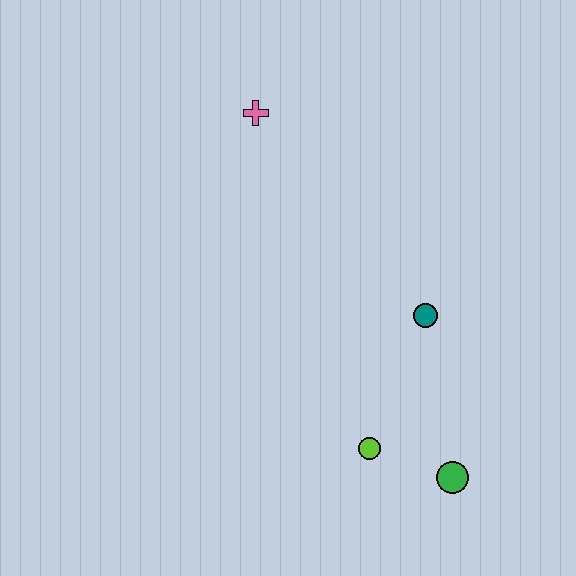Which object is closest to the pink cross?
The teal circle is closest to the pink cross.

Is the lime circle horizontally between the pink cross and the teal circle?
Yes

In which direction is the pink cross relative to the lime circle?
The pink cross is above the lime circle.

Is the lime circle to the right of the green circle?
No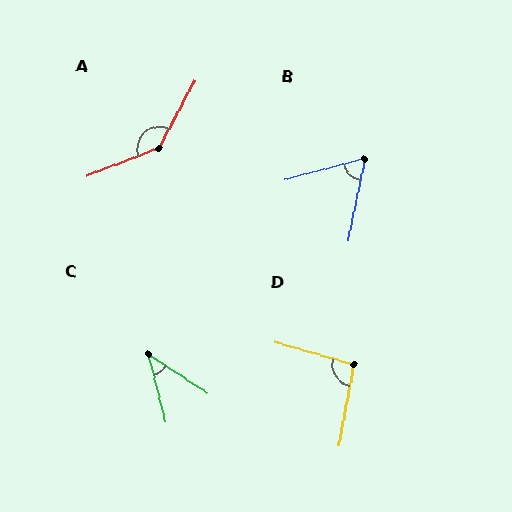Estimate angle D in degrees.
Approximately 96 degrees.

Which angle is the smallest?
C, at approximately 43 degrees.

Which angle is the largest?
A, at approximately 139 degrees.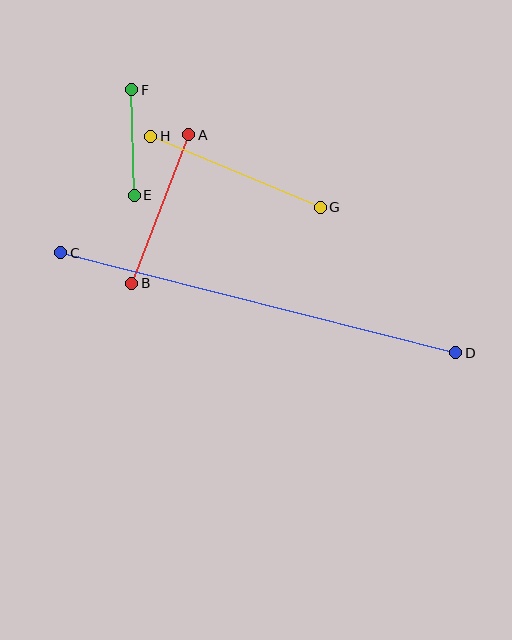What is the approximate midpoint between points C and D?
The midpoint is at approximately (258, 303) pixels.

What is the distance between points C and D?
The distance is approximately 407 pixels.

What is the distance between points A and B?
The distance is approximately 159 pixels.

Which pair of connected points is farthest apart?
Points C and D are farthest apart.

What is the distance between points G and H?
The distance is approximately 184 pixels.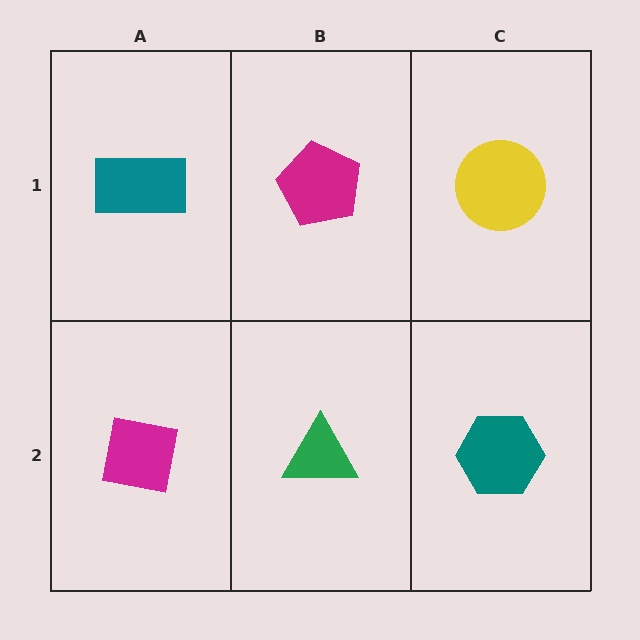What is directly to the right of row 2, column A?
A green triangle.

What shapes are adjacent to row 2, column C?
A yellow circle (row 1, column C), a green triangle (row 2, column B).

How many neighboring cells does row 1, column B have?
3.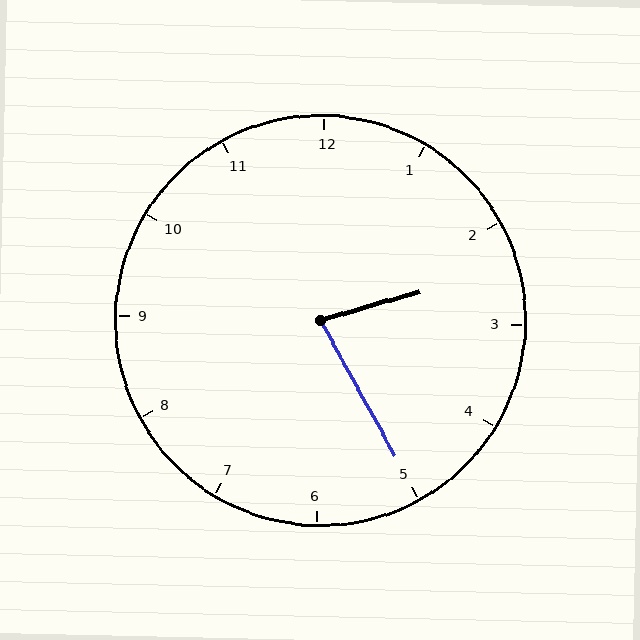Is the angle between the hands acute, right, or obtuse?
It is acute.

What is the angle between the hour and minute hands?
Approximately 78 degrees.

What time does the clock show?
2:25.